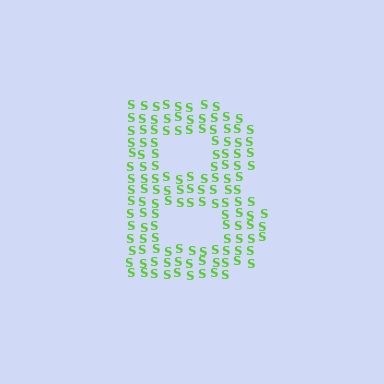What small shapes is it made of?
It is made of small letter S's.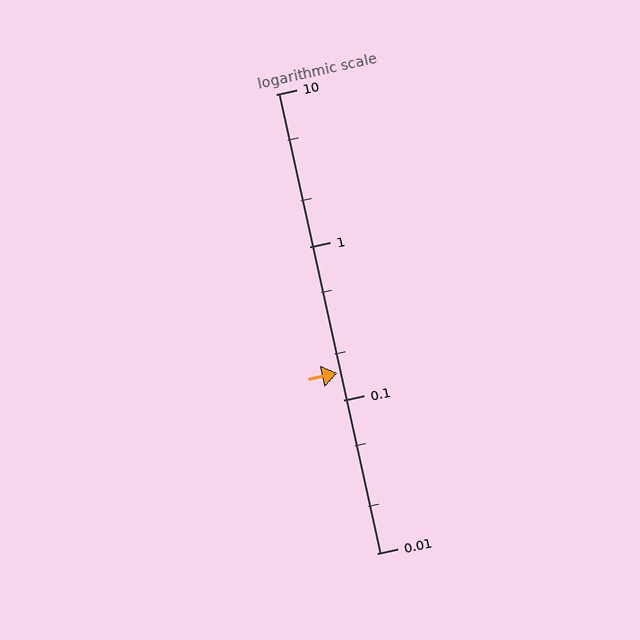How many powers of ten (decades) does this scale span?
The scale spans 3 decades, from 0.01 to 10.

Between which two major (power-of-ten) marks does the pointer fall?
The pointer is between 0.1 and 1.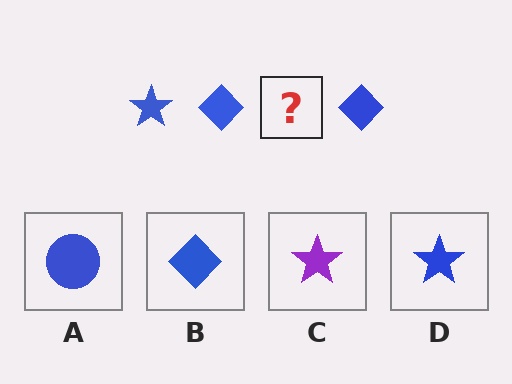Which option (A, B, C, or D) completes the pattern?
D.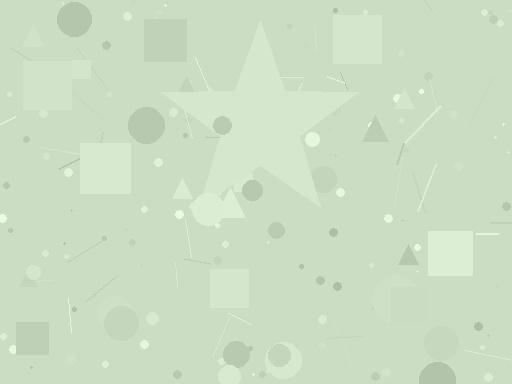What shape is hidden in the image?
A star is hidden in the image.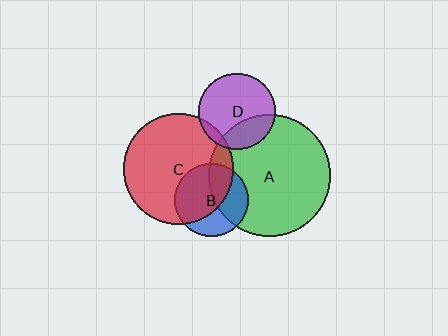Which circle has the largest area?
Circle A (green).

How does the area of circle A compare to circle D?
Approximately 2.6 times.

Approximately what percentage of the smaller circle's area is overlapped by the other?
Approximately 15%.